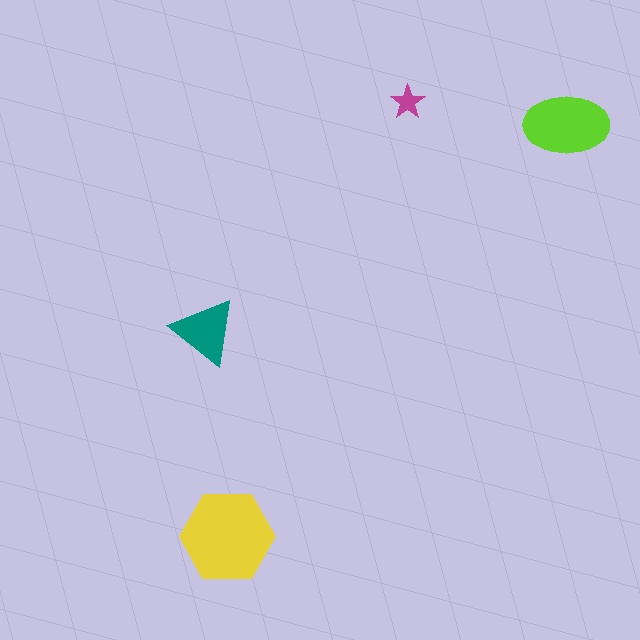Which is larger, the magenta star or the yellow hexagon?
The yellow hexagon.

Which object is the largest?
The yellow hexagon.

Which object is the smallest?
The magenta star.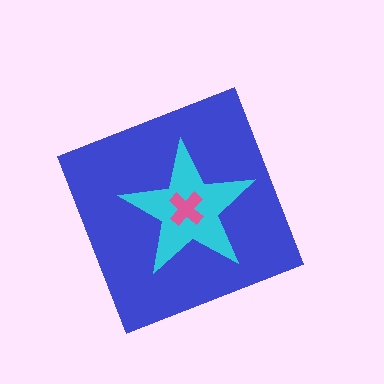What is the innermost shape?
The pink cross.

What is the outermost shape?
The blue diamond.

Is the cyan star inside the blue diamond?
Yes.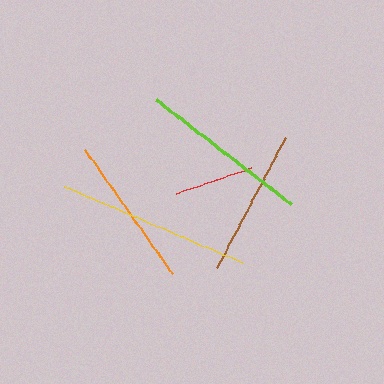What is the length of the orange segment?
The orange segment is approximately 152 pixels long.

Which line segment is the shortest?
The red line is the shortest at approximately 79 pixels.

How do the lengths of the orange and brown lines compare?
The orange and brown lines are approximately the same length.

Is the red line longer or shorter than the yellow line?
The yellow line is longer than the red line.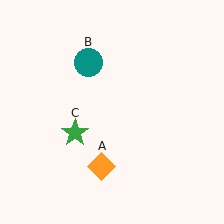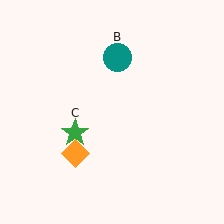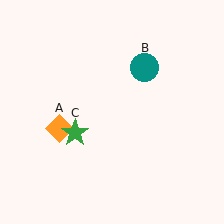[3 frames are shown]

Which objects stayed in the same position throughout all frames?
Green star (object C) remained stationary.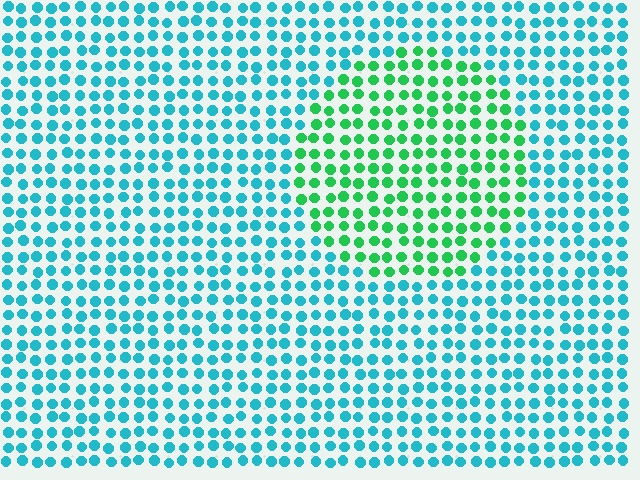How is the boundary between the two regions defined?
The boundary is defined purely by a slight shift in hue (about 48 degrees). Spacing, size, and orientation are identical on both sides.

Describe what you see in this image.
The image is filled with small cyan elements in a uniform arrangement. A circle-shaped region is visible where the elements are tinted to a slightly different hue, forming a subtle color boundary.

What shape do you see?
I see a circle.